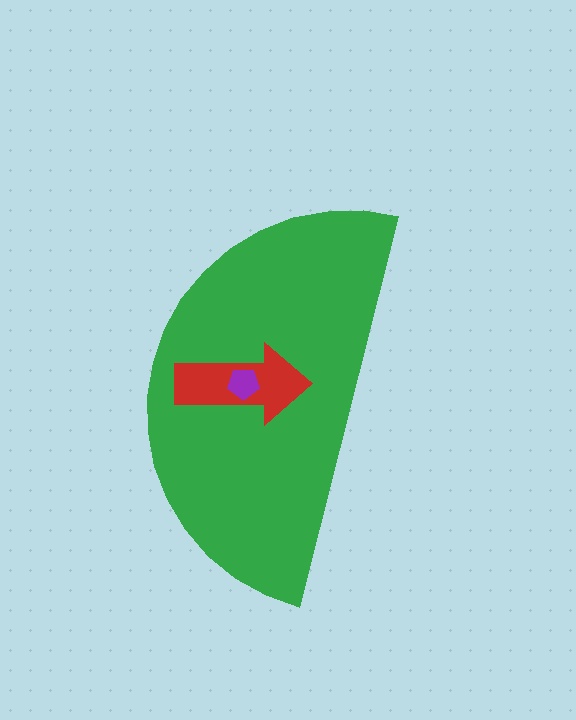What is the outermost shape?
The green semicircle.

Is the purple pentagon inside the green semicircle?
Yes.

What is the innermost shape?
The purple pentagon.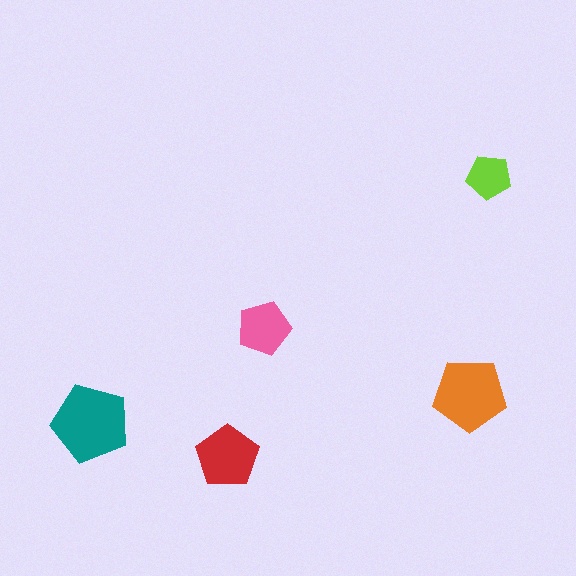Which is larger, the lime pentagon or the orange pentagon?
The orange one.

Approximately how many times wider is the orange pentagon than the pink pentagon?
About 1.5 times wider.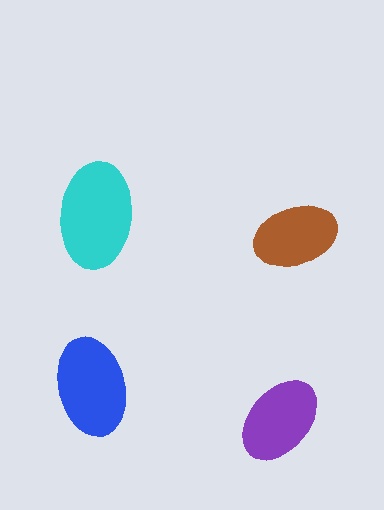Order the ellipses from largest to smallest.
the cyan one, the blue one, the purple one, the brown one.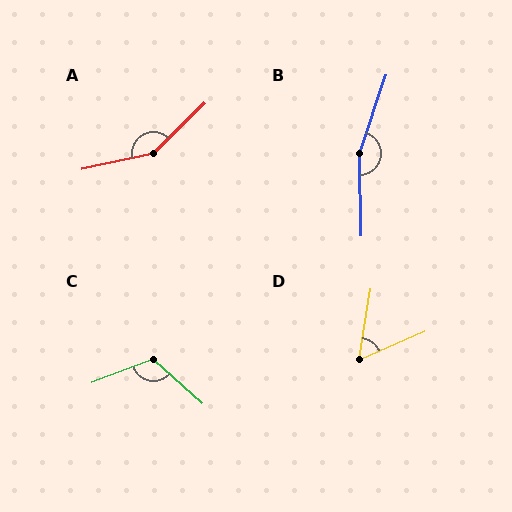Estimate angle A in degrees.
Approximately 147 degrees.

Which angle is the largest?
B, at approximately 161 degrees.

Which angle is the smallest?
D, at approximately 57 degrees.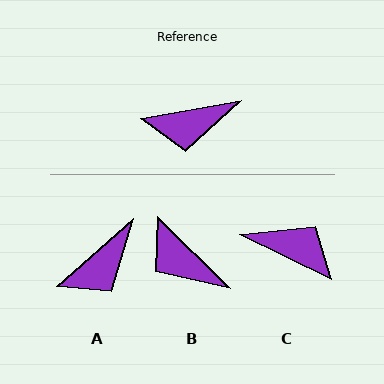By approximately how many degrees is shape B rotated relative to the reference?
Approximately 56 degrees clockwise.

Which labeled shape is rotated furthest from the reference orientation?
C, about 143 degrees away.